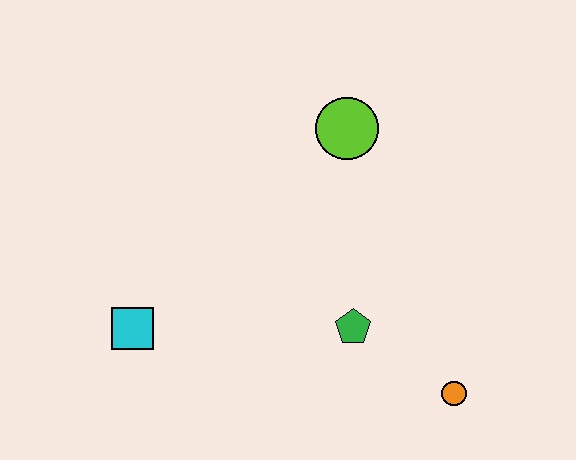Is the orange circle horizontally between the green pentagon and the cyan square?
No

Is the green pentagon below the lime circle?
Yes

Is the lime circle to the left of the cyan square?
No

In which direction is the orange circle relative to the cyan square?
The orange circle is to the right of the cyan square.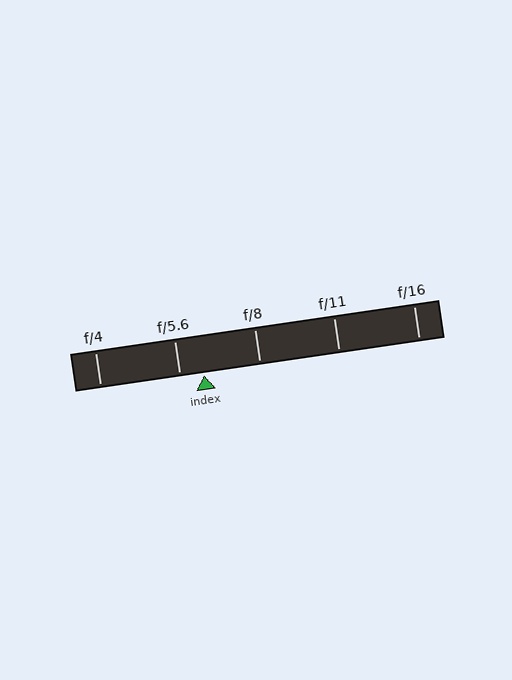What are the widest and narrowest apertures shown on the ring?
The widest aperture shown is f/4 and the narrowest is f/16.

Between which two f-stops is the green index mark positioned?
The index mark is between f/5.6 and f/8.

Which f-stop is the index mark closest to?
The index mark is closest to f/5.6.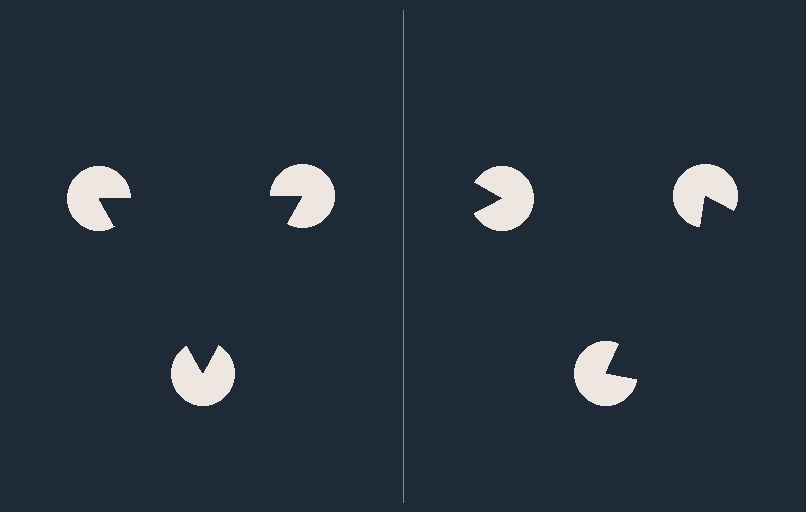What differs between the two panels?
The pac-man discs are positioned identically on both sides; only the wedge orientations differ. On the left they align to a triangle; on the right they are misaligned.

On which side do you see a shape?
An illusory triangle appears on the left side. On the right side the wedge cuts are rotated, so no coherent shape forms.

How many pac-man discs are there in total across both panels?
6 — 3 on each side.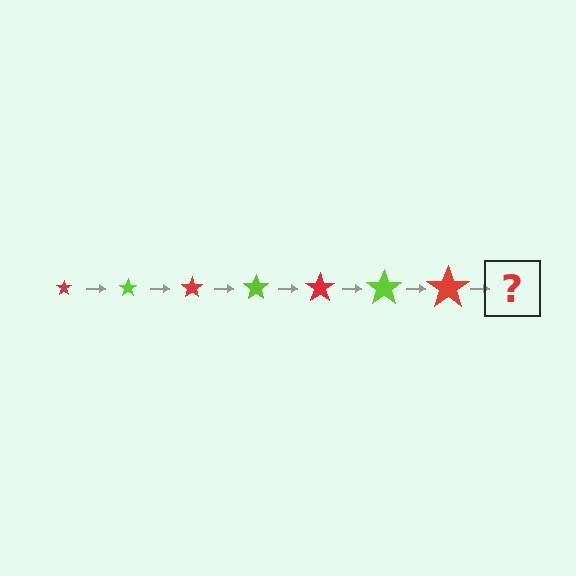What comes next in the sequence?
The next element should be a lime star, larger than the previous one.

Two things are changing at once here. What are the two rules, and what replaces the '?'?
The two rules are that the star grows larger each step and the color cycles through red and lime. The '?' should be a lime star, larger than the previous one.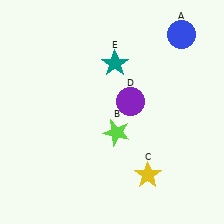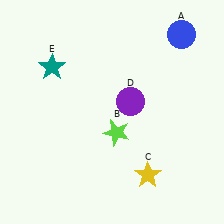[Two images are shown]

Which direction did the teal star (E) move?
The teal star (E) moved left.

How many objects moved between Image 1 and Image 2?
1 object moved between the two images.